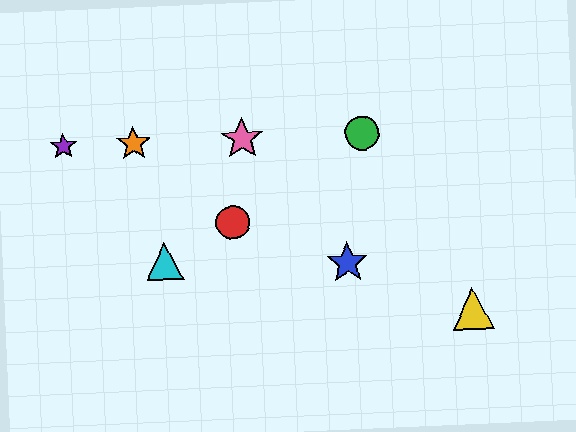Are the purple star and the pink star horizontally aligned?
Yes, both are at y≈147.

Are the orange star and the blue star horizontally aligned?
No, the orange star is at y≈144 and the blue star is at y≈263.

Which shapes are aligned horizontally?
The green circle, the purple star, the orange star, the pink star are aligned horizontally.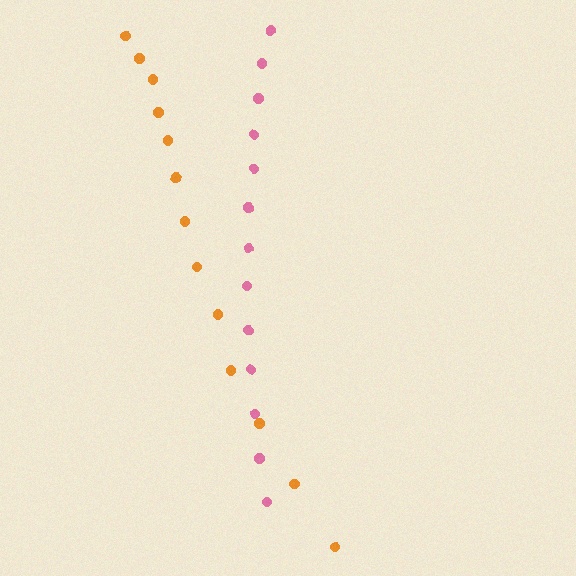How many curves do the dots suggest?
There are 2 distinct paths.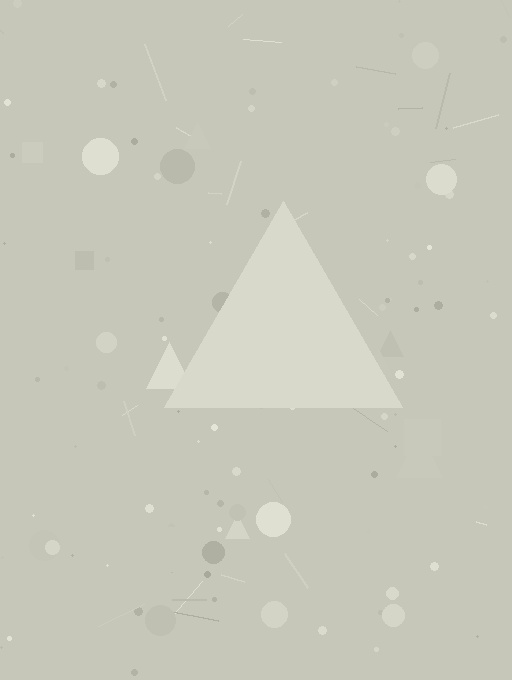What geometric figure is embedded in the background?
A triangle is embedded in the background.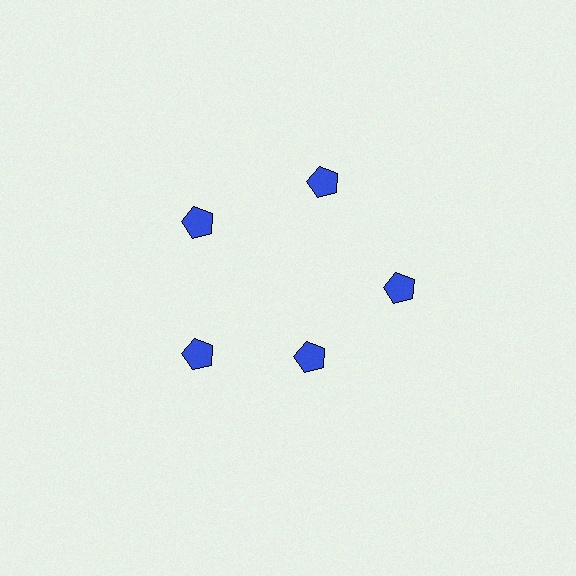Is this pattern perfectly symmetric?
No. The 5 blue pentagons are arranged in a ring, but one element near the 5 o'clock position is pulled inward toward the center, breaking the 5-fold rotational symmetry.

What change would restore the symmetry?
The symmetry would be restored by moving it outward, back onto the ring so that all 5 pentagons sit at equal angles and equal distance from the center.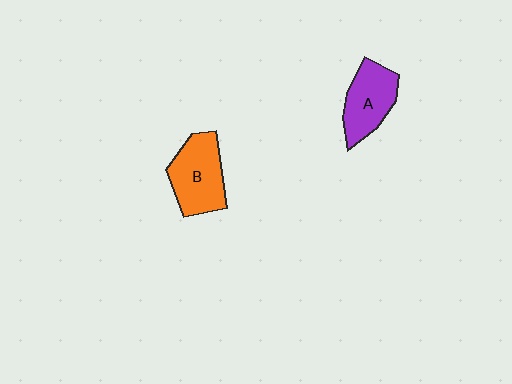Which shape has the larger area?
Shape B (orange).